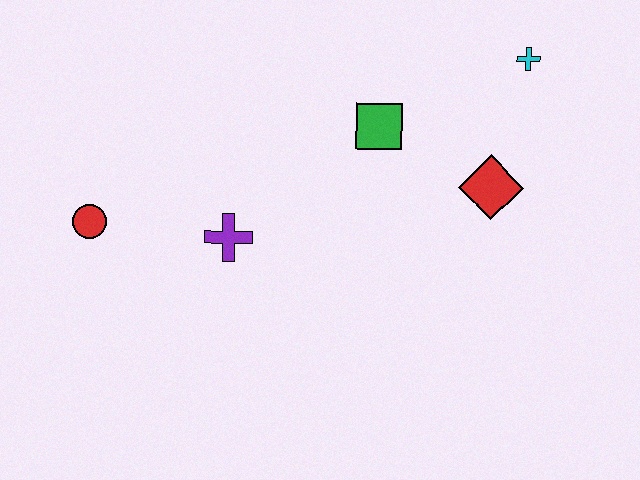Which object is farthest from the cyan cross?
The red circle is farthest from the cyan cross.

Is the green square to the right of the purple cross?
Yes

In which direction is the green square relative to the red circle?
The green square is to the right of the red circle.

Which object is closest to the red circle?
The purple cross is closest to the red circle.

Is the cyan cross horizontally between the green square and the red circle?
No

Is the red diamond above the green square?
No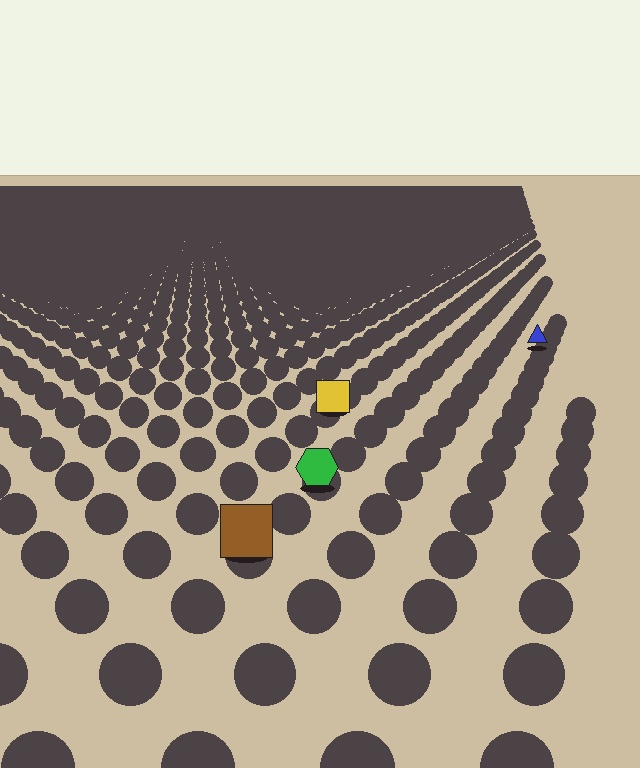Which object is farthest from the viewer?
The blue triangle is farthest from the viewer. It appears smaller and the ground texture around it is denser.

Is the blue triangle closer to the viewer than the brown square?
No. The brown square is closer — you can tell from the texture gradient: the ground texture is coarser near it.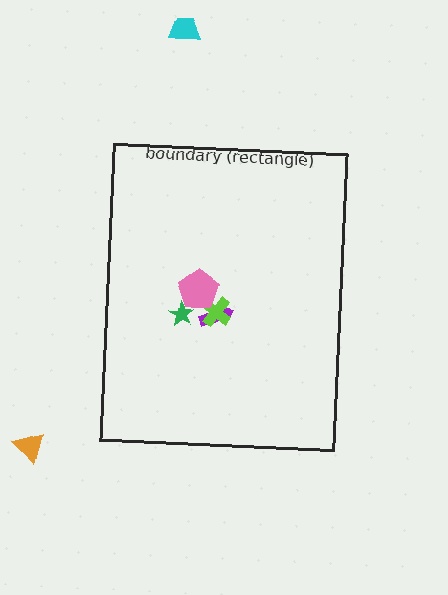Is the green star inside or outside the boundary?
Inside.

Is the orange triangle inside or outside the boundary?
Outside.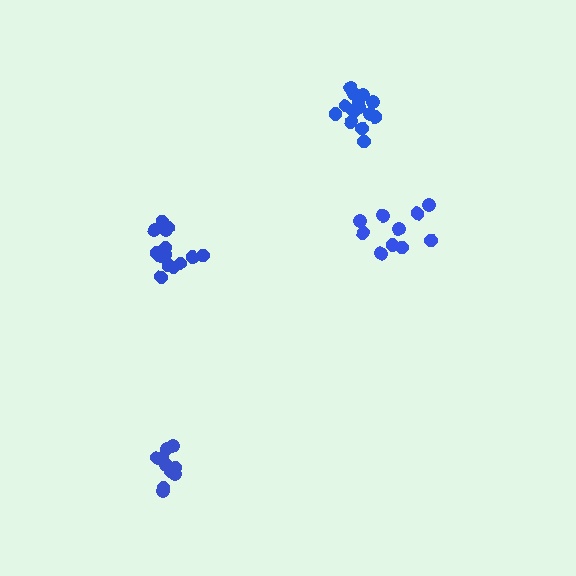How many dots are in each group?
Group 1: 15 dots, Group 2: 10 dots, Group 3: 14 dots, Group 4: 10 dots (49 total).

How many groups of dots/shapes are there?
There are 4 groups.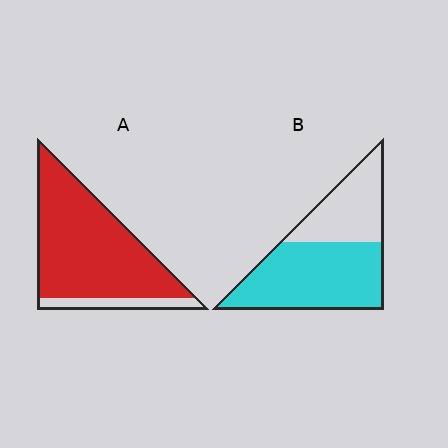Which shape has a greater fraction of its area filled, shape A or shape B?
Shape A.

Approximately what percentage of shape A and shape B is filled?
A is approximately 85% and B is approximately 65%.